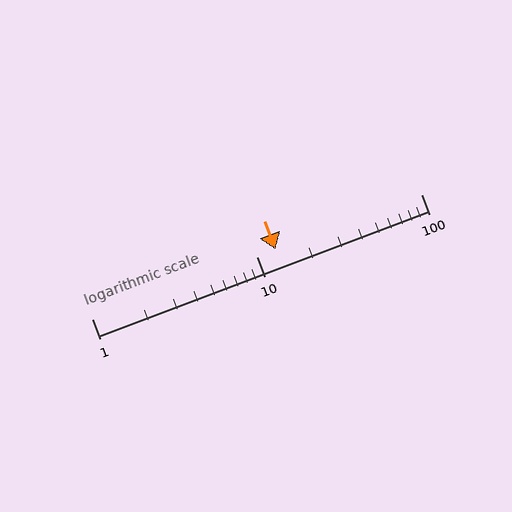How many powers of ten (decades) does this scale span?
The scale spans 2 decades, from 1 to 100.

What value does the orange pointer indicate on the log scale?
The pointer indicates approximately 13.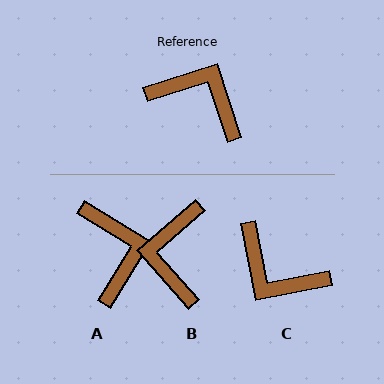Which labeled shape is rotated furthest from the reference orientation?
C, about 173 degrees away.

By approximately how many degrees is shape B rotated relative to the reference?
Approximately 114 degrees counter-clockwise.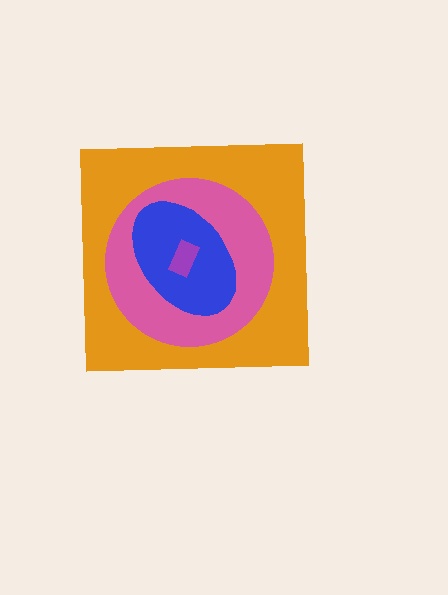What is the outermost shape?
The orange square.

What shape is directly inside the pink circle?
The blue ellipse.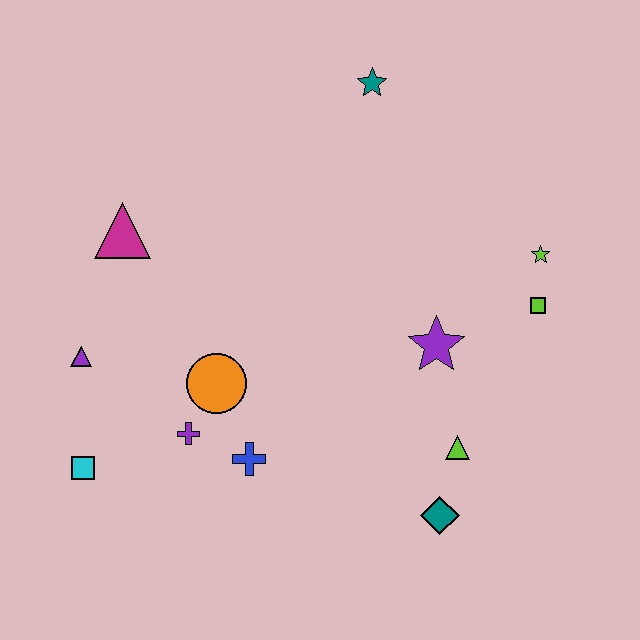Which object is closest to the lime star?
The lime square is closest to the lime star.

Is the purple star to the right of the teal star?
Yes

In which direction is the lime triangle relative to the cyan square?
The lime triangle is to the right of the cyan square.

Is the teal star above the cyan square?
Yes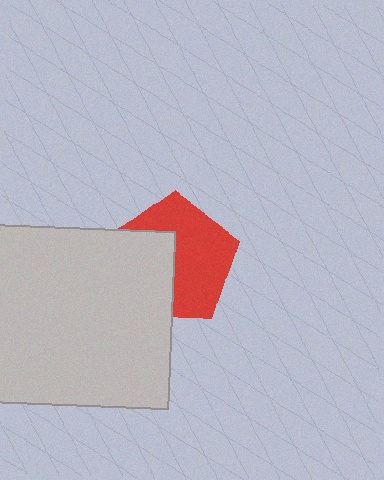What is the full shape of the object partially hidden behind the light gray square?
The partially hidden object is a red pentagon.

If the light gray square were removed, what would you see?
You would see the complete red pentagon.